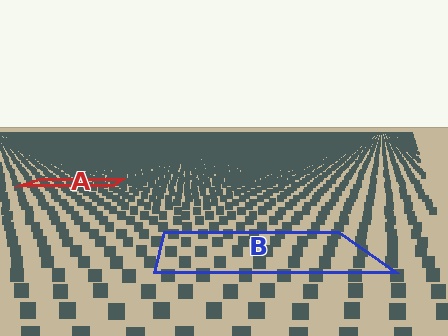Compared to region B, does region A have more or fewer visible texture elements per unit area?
Region A has more texture elements per unit area — they are packed more densely because it is farther away.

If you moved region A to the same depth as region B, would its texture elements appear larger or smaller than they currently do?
They would appear larger. At a closer depth, the same texture elements are projected at a bigger on-screen size.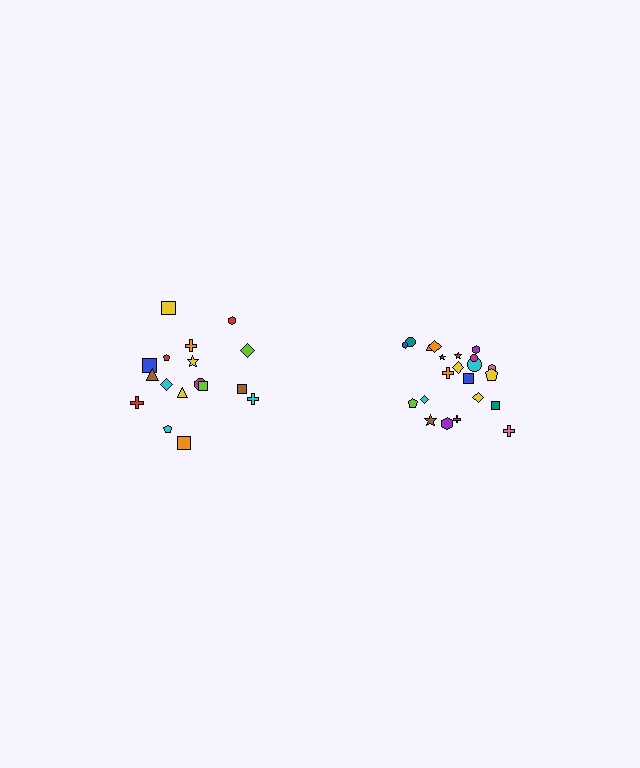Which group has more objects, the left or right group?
The right group.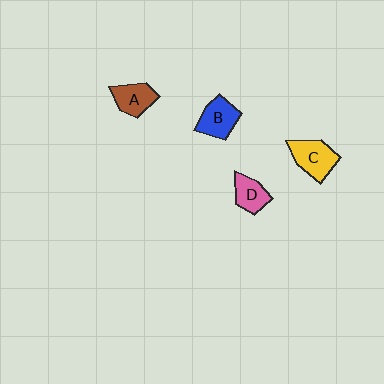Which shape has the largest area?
Shape C (yellow).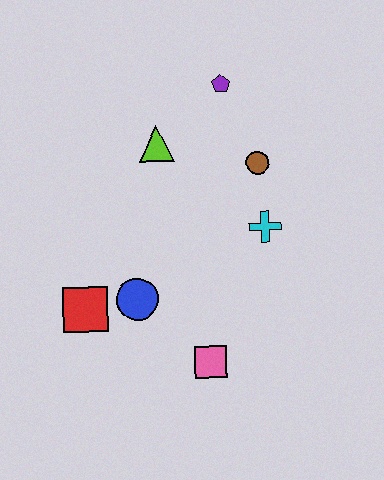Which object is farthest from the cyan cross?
The red square is farthest from the cyan cross.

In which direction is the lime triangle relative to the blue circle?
The lime triangle is above the blue circle.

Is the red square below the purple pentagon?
Yes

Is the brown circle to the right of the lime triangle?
Yes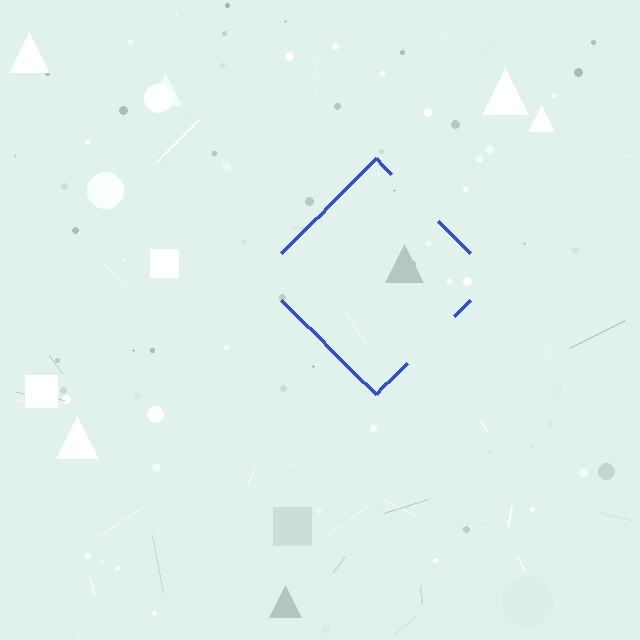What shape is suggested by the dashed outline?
The dashed outline suggests a diamond.